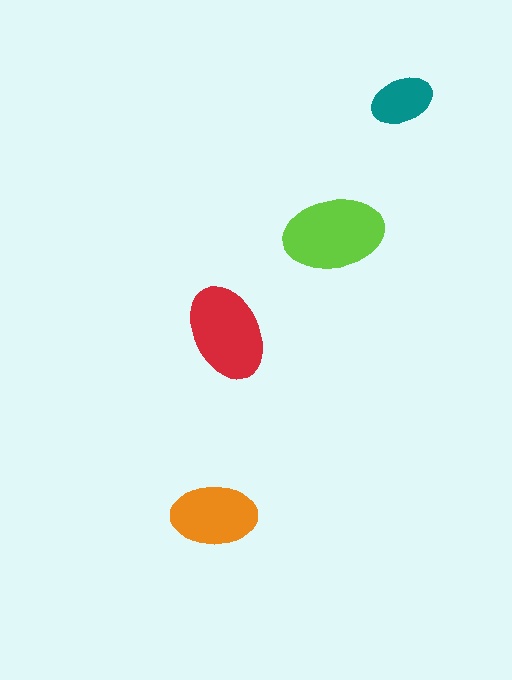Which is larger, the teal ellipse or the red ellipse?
The red one.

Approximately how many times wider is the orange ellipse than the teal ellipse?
About 1.5 times wider.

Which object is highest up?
The teal ellipse is topmost.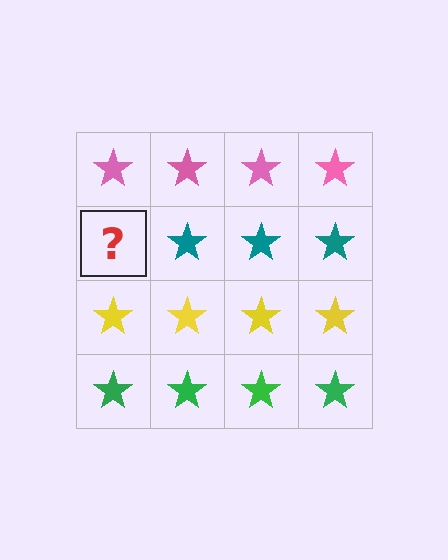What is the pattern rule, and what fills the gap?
The rule is that each row has a consistent color. The gap should be filled with a teal star.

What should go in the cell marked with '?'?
The missing cell should contain a teal star.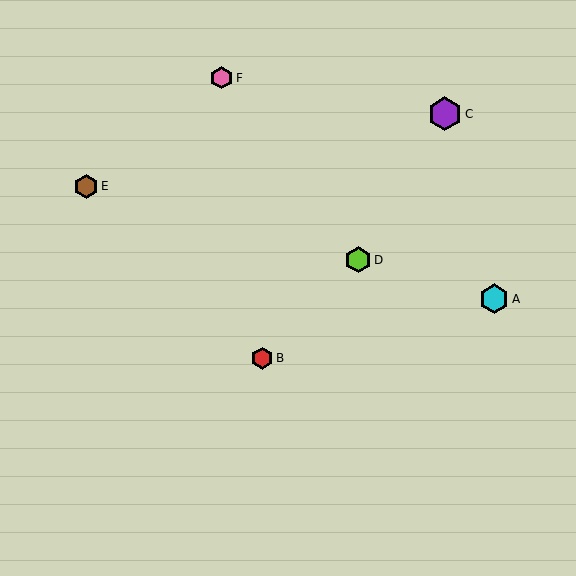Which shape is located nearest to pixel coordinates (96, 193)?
The brown hexagon (labeled E) at (86, 186) is nearest to that location.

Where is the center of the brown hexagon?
The center of the brown hexagon is at (86, 186).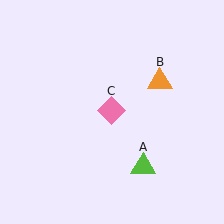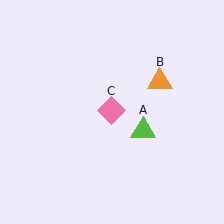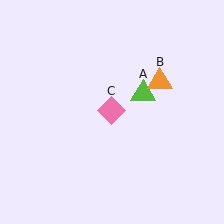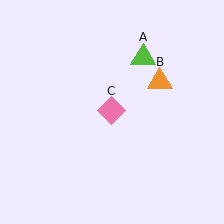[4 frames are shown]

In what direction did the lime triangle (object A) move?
The lime triangle (object A) moved up.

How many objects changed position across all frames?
1 object changed position: lime triangle (object A).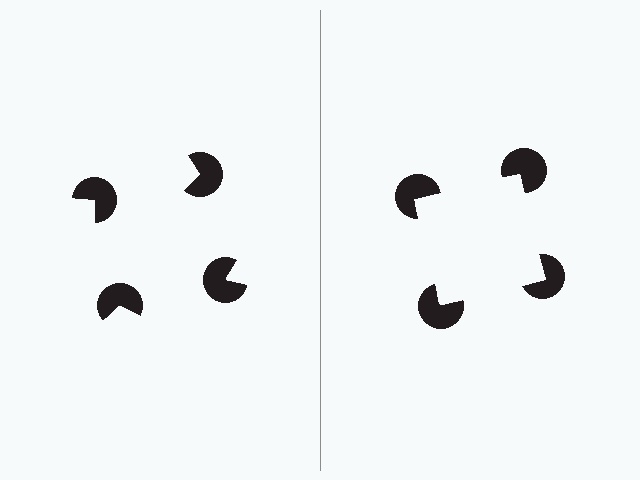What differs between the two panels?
The pac-man discs are positioned identically on both sides; only the wedge orientations differ. On the right they align to a square; on the left they are misaligned.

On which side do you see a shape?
An illusory square appears on the right side. On the left side the wedge cuts are rotated, so no coherent shape forms.